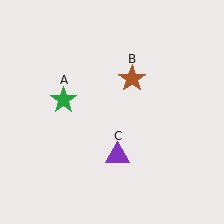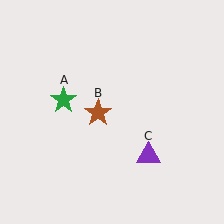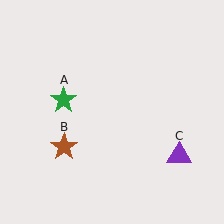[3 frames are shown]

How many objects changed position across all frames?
2 objects changed position: brown star (object B), purple triangle (object C).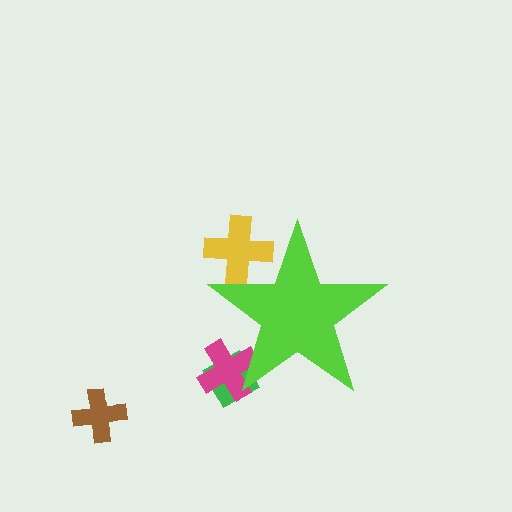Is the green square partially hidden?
Yes, the green square is partially hidden behind the lime star.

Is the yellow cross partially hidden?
Yes, the yellow cross is partially hidden behind the lime star.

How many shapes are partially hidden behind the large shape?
3 shapes are partially hidden.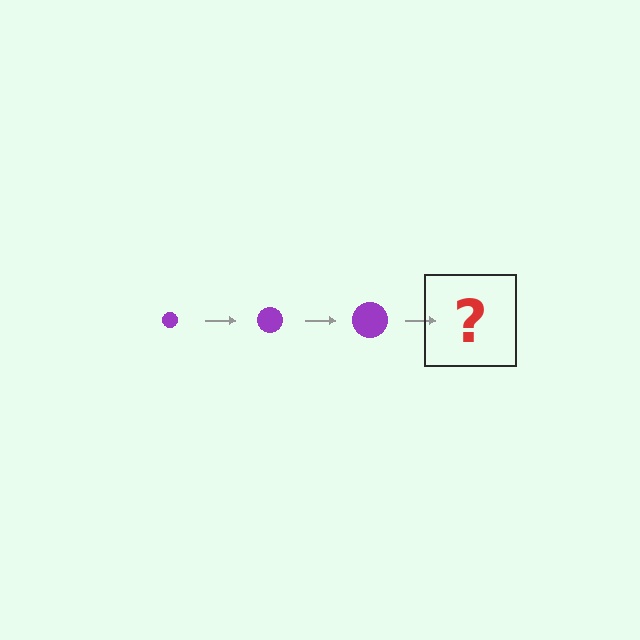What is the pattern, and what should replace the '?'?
The pattern is that the circle gets progressively larger each step. The '?' should be a purple circle, larger than the previous one.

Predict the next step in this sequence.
The next step is a purple circle, larger than the previous one.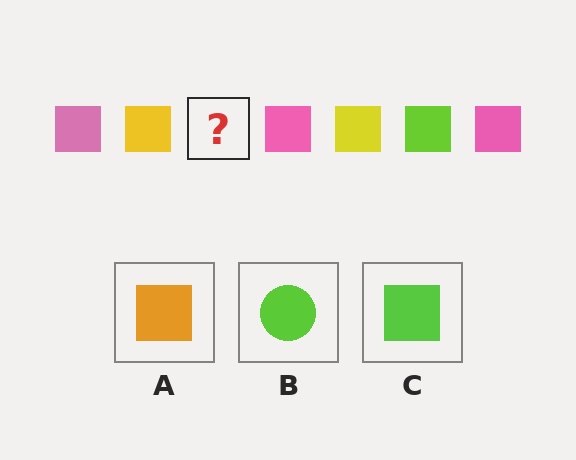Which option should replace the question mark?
Option C.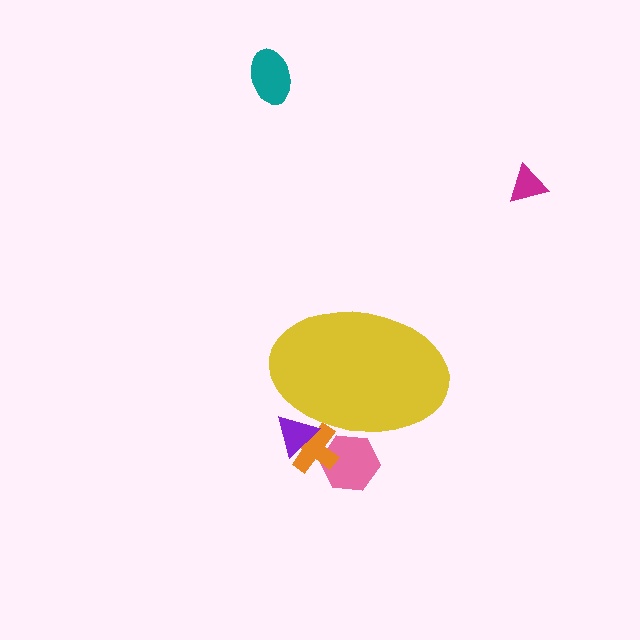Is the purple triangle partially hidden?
Yes, the purple triangle is partially hidden behind the yellow ellipse.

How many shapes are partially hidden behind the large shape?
3 shapes are partially hidden.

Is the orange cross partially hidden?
Yes, the orange cross is partially hidden behind the yellow ellipse.